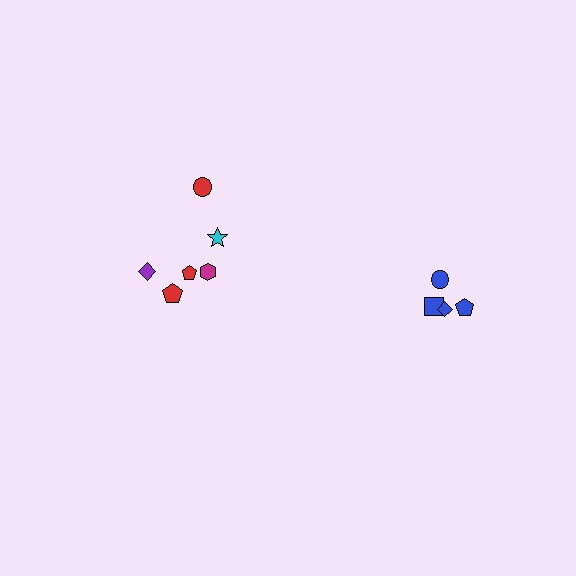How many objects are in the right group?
There are 4 objects.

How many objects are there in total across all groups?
There are 10 objects.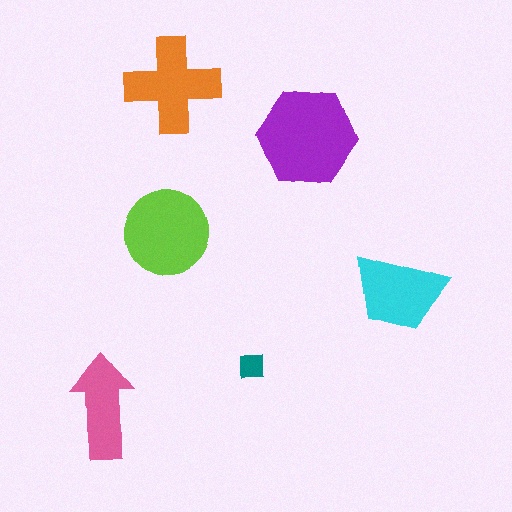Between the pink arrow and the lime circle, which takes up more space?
The lime circle.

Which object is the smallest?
The teal square.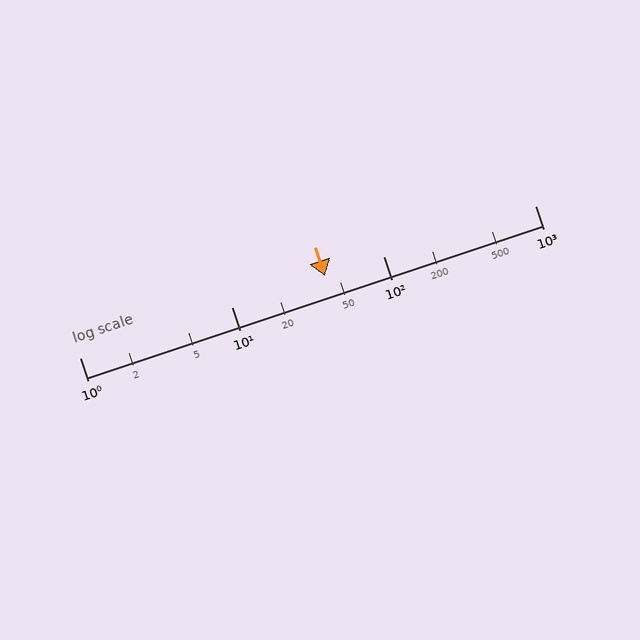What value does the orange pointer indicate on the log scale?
The pointer indicates approximately 41.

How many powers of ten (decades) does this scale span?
The scale spans 3 decades, from 1 to 1000.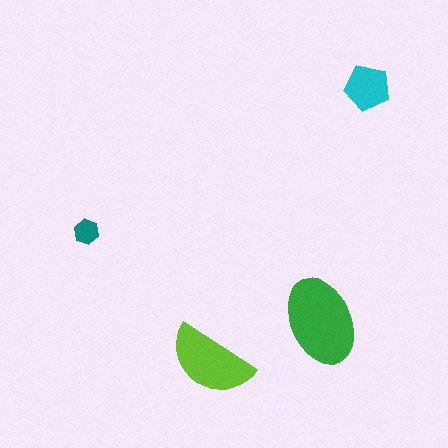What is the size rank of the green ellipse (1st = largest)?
1st.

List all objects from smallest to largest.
The teal hexagon, the cyan pentagon, the lime semicircle, the green ellipse.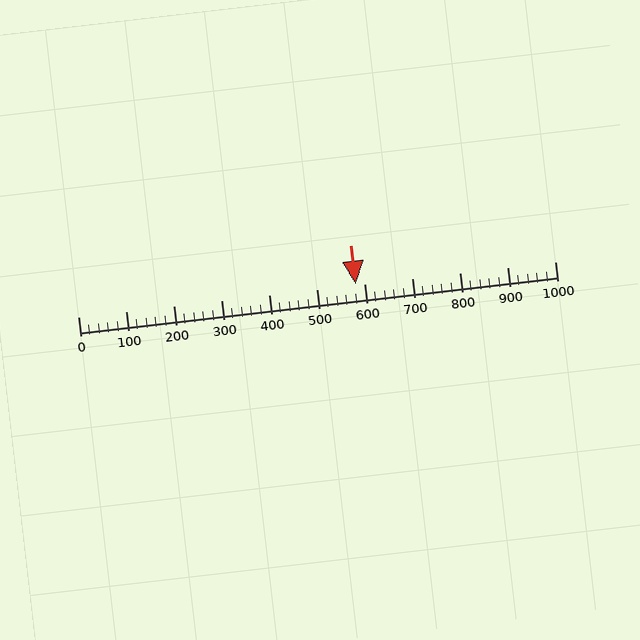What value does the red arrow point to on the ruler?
The red arrow points to approximately 583.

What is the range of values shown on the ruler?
The ruler shows values from 0 to 1000.